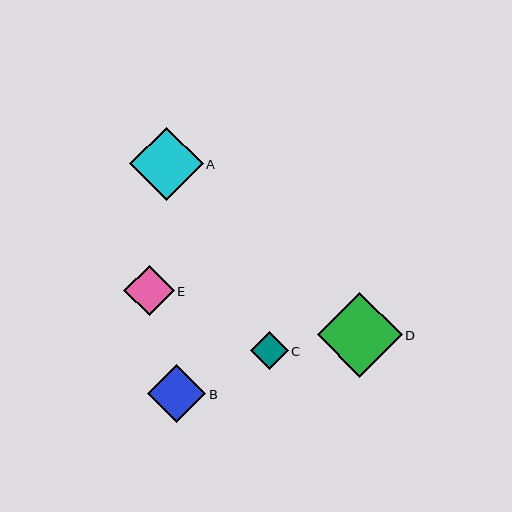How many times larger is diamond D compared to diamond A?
Diamond D is approximately 1.2 times the size of diamond A.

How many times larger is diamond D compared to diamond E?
Diamond D is approximately 1.7 times the size of diamond E.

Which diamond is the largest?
Diamond D is the largest with a size of approximately 85 pixels.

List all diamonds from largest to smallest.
From largest to smallest: D, A, B, E, C.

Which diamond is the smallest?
Diamond C is the smallest with a size of approximately 37 pixels.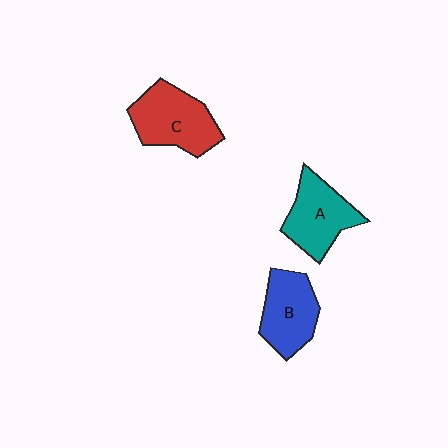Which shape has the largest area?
Shape C (red).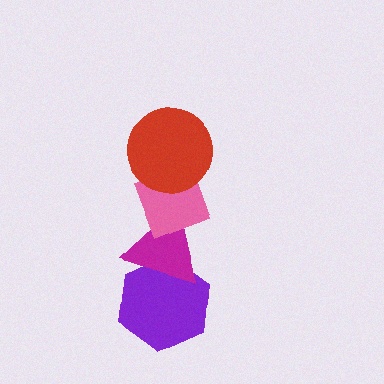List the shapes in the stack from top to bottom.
From top to bottom: the red circle, the pink diamond, the magenta triangle, the purple hexagon.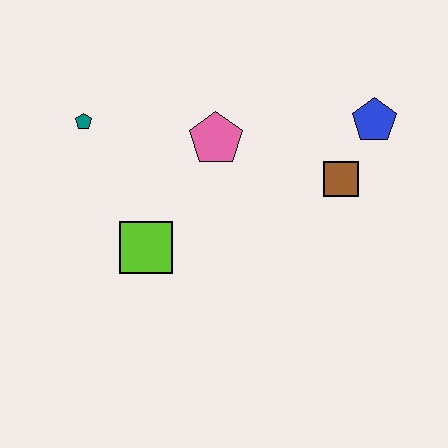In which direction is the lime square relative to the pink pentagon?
The lime square is below the pink pentagon.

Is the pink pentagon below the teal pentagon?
Yes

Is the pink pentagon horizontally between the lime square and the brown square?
Yes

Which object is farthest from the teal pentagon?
The blue pentagon is farthest from the teal pentagon.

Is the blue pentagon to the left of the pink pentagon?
No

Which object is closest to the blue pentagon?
The brown square is closest to the blue pentagon.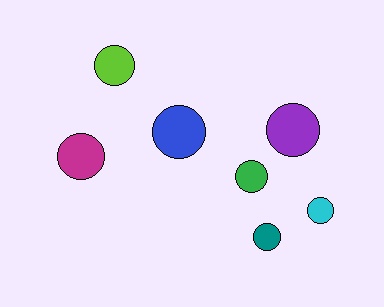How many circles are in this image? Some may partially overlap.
There are 7 circles.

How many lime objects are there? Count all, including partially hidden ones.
There is 1 lime object.